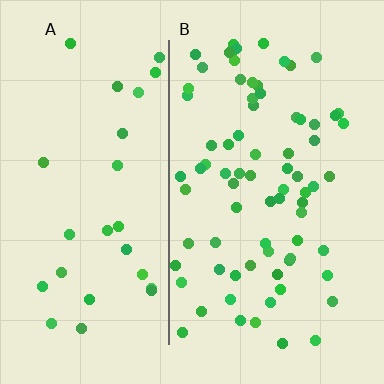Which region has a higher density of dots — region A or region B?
B (the right).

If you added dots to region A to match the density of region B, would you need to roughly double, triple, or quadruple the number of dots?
Approximately triple.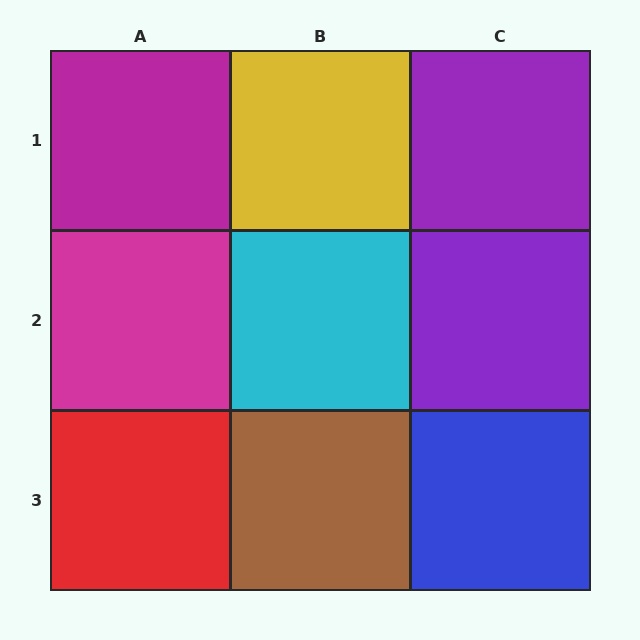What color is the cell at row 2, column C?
Purple.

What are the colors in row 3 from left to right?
Red, brown, blue.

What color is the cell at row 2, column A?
Magenta.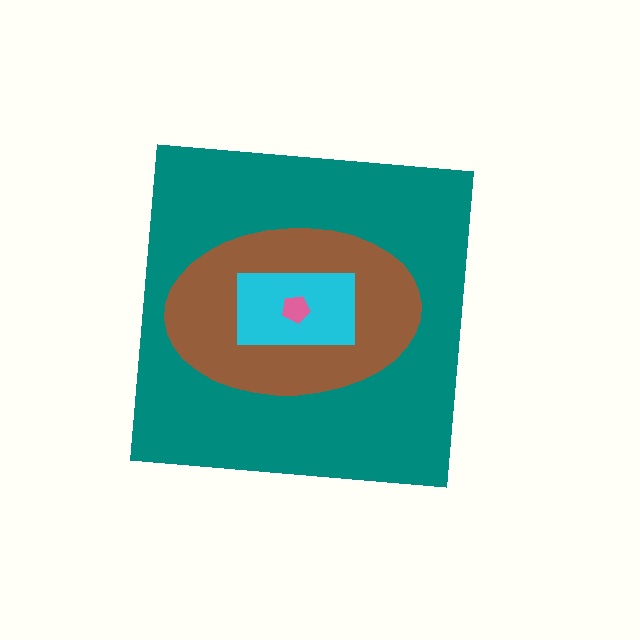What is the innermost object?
The pink pentagon.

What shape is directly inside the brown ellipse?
The cyan rectangle.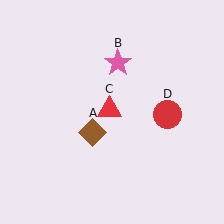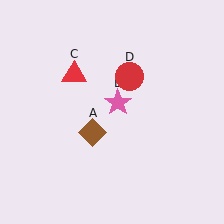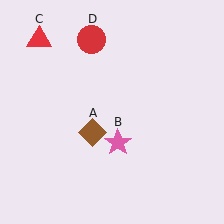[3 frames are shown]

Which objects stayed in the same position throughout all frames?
Brown diamond (object A) remained stationary.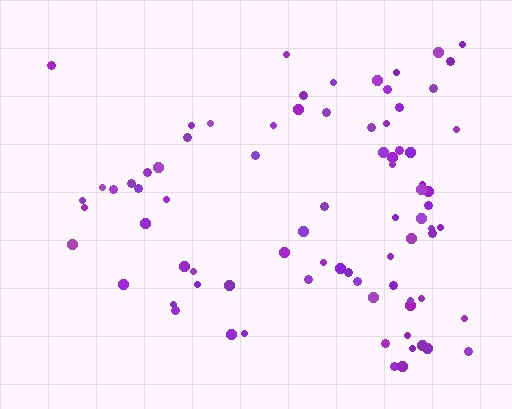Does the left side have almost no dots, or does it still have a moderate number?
Still a moderate number, just noticeably fewer than the right.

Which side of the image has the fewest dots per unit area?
The left.